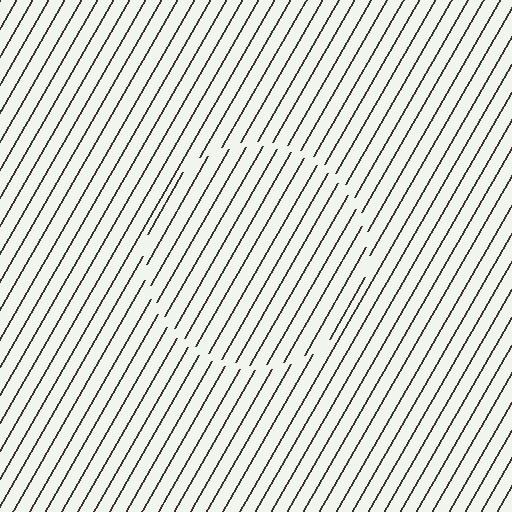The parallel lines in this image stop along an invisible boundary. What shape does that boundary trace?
An illusory circle. The interior of the shape contains the same grating, shifted by half a period — the contour is defined by the phase discontinuity where line-ends from the inner and outer gratings abut.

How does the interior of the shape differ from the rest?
The interior of the shape contains the same grating, shifted by half a period — the contour is defined by the phase discontinuity where line-ends from the inner and outer gratings abut.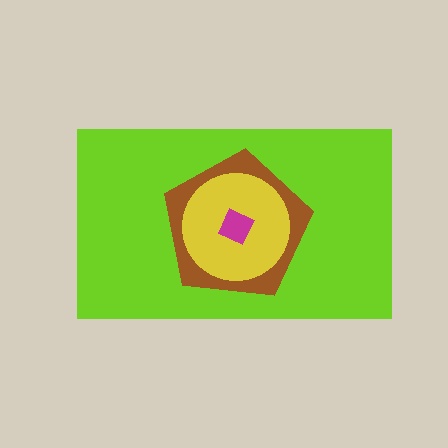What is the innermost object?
The magenta square.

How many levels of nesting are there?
4.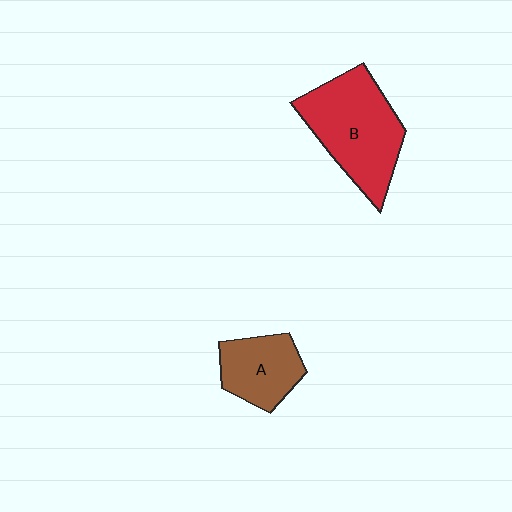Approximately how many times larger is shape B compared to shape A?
Approximately 1.7 times.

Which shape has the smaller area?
Shape A (brown).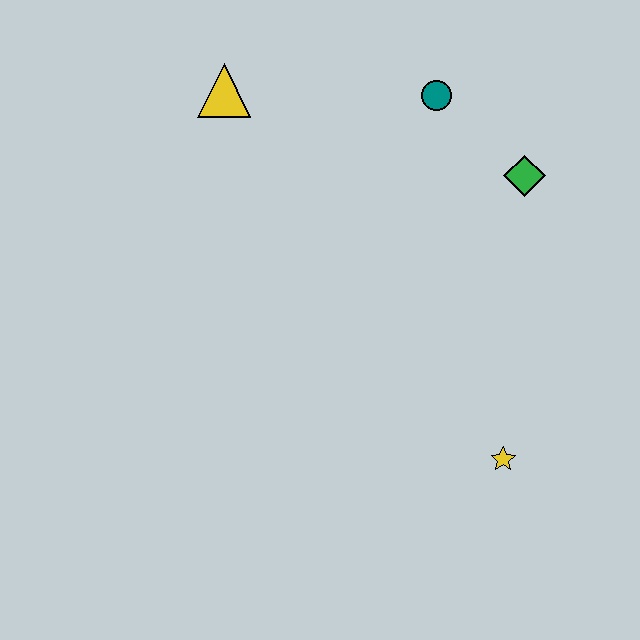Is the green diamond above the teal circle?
No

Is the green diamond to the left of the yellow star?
No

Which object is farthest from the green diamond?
The yellow triangle is farthest from the green diamond.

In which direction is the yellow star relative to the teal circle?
The yellow star is below the teal circle.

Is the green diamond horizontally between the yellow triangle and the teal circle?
No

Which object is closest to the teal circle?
The green diamond is closest to the teal circle.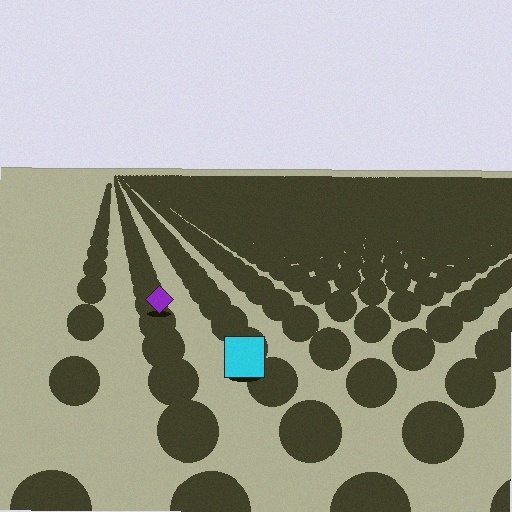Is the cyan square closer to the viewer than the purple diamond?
Yes. The cyan square is closer — you can tell from the texture gradient: the ground texture is coarser near it.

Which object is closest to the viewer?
The cyan square is closest. The texture marks near it are larger and more spread out.